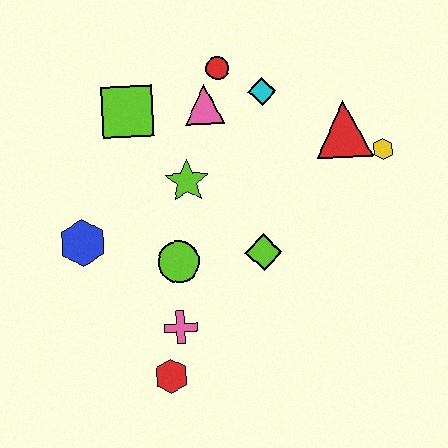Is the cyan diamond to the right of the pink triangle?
Yes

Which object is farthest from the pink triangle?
The red hexagon is farthest from the pink triangle.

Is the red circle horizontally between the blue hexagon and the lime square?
No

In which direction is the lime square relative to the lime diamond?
The lime square is above the lime diamond.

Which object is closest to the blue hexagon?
The lime circle is closest to the blue hexagon.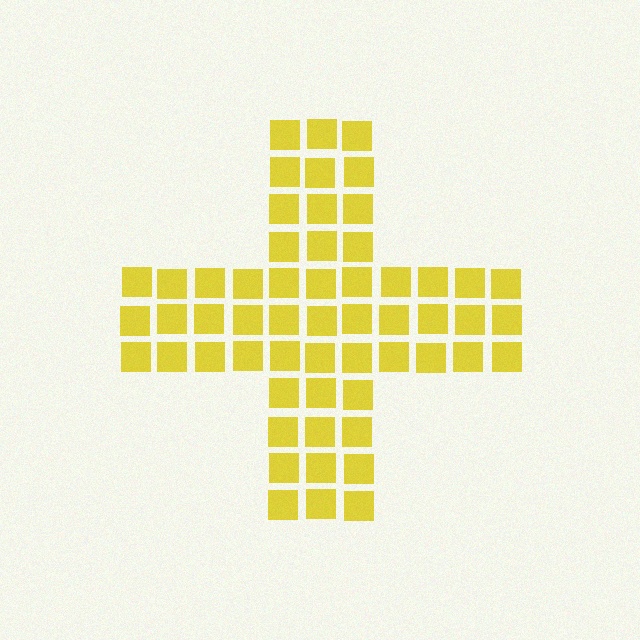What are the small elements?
The small elements are squares.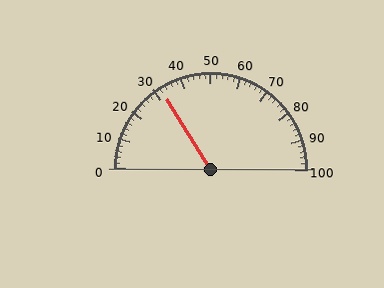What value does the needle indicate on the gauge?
The needle indicates approximately 32.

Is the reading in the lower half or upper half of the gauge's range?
The reading is in the lower half of the range (0 to 100).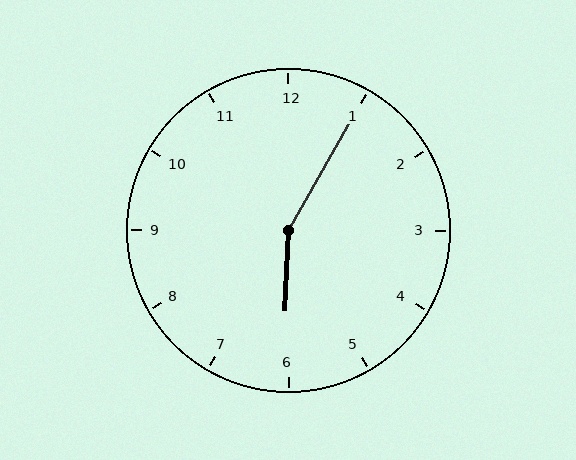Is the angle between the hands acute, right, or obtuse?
It is obtuse.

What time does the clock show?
6:05.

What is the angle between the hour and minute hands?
Approximately 152 degrees.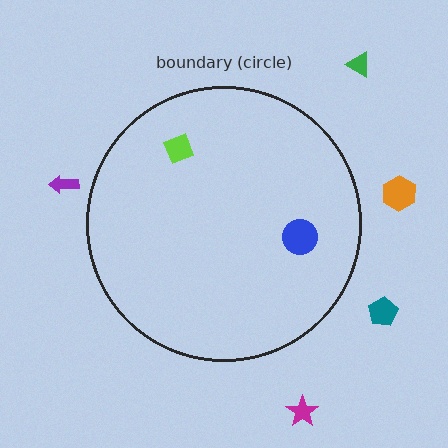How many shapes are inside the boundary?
2 inside, 5 outside.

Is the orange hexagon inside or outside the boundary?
Outside.